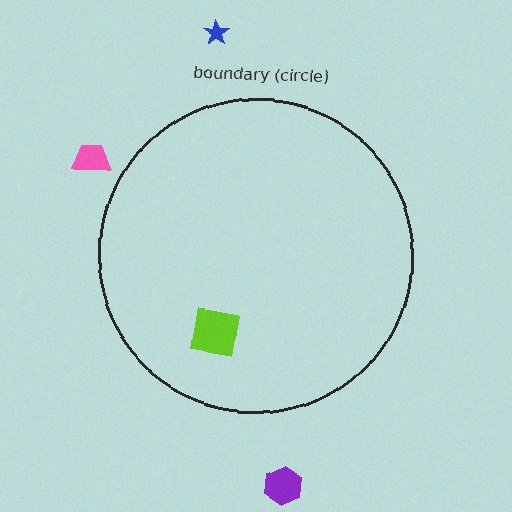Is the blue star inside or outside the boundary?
Outside.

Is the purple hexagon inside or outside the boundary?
Outside.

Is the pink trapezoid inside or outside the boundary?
Outside.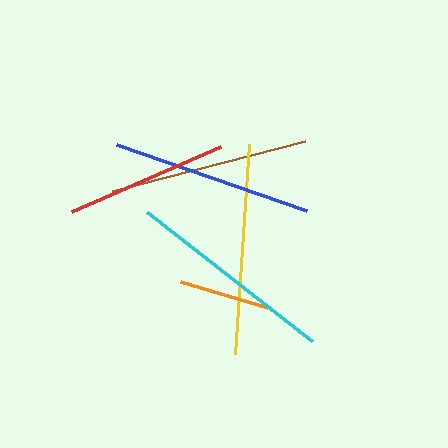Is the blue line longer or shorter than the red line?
The blue line is longer than the red line.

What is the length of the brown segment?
The brown segment is approximately 199 pixels long.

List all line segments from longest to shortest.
From longest to shortest: yellow, cyan, blue, brown, red, orange.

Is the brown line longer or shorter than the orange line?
The brown line is longer than the orange line.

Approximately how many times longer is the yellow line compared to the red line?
The yellow line is approximately 1.3 times the length of the red line.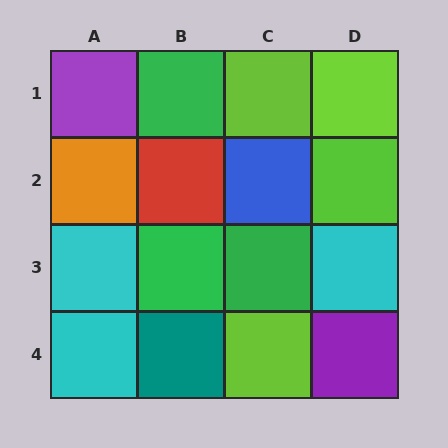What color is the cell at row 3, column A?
Cyan.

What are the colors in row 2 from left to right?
Orange, red, blue, lime.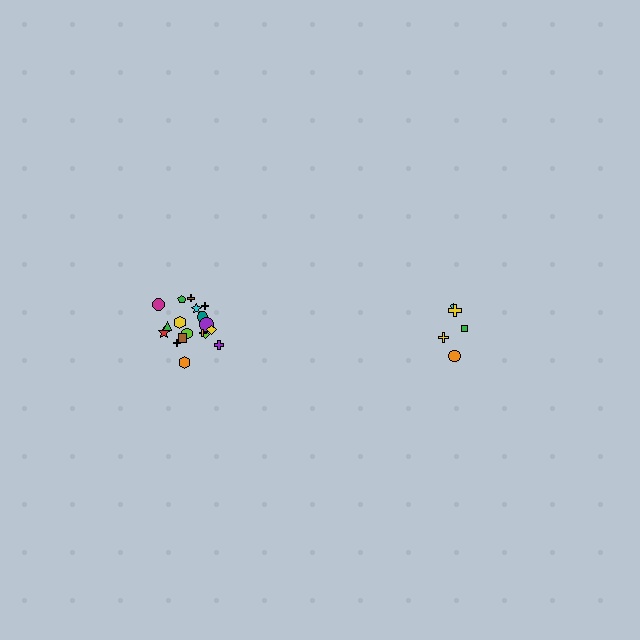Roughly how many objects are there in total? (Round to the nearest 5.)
Roughly 25 objects in total.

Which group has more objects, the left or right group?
The left group.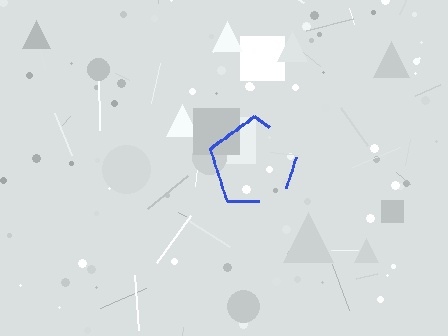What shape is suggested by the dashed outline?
The dashed outline suggests a pentagon.